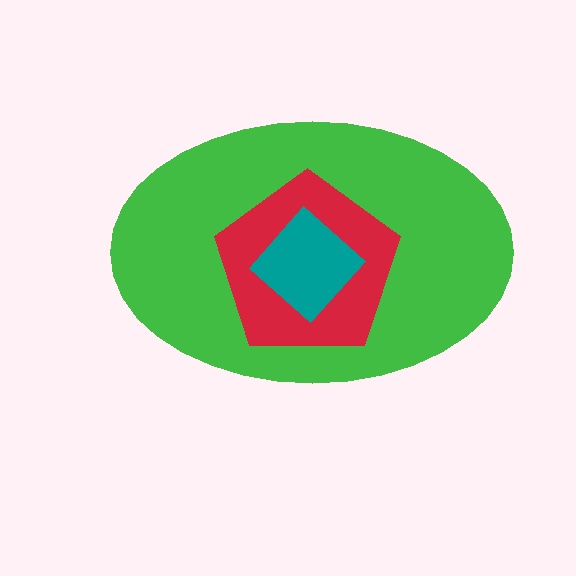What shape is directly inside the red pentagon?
The teal diamond.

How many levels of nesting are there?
3.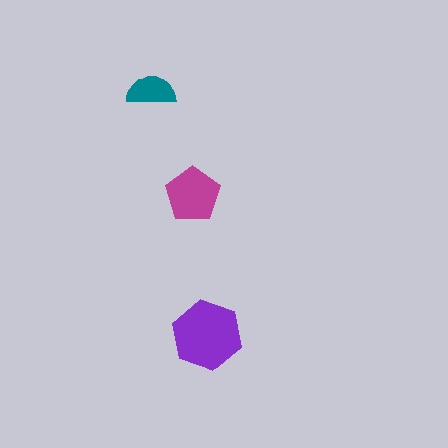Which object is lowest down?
The purple hexagon is bottommost.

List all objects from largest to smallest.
The purple hexagon, the magenta pentagon, the teal semicircle.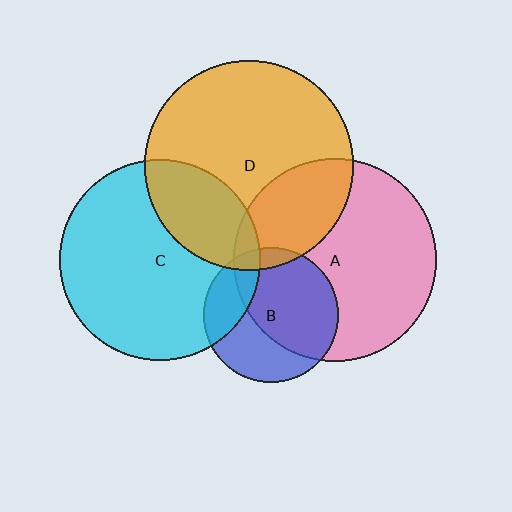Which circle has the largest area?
Circle D (orange).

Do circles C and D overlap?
Yes.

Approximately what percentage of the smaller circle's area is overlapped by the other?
Approximately 25%.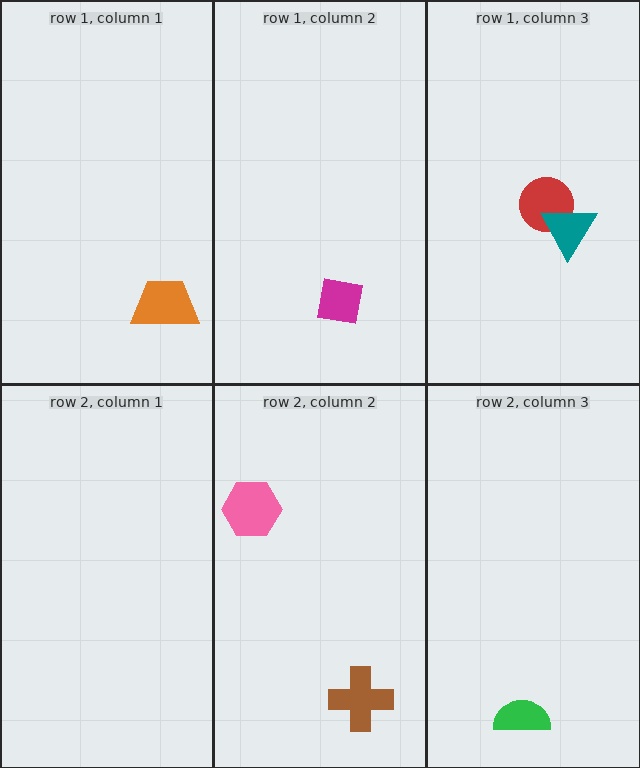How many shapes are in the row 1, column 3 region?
2.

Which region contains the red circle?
The row 1, column 3 region.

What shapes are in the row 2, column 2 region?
The brown cross, the pink hexagon.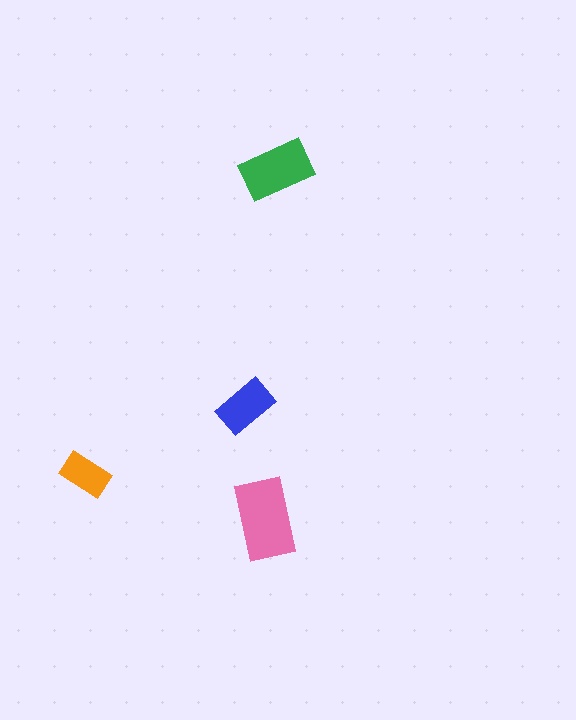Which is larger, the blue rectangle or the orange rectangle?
The blue one.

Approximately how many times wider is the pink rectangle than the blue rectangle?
About 1.5 times wider.